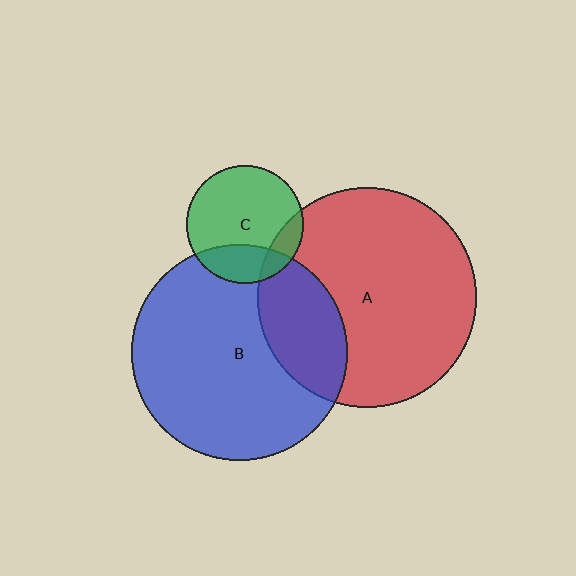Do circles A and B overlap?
Yes.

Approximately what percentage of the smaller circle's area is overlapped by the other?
Approximately 25%.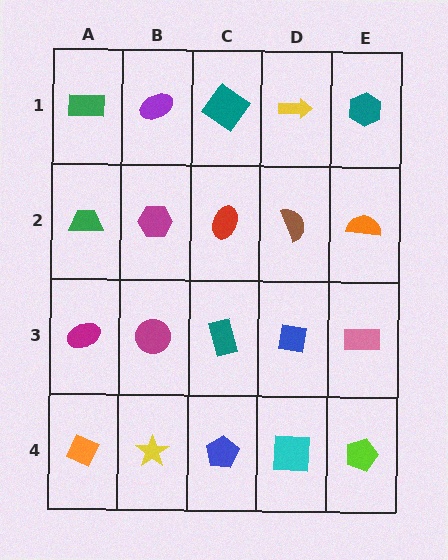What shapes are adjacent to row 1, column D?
A brown semicircle (row 2, column D), a teal diamond (row 1, column C), a teal hexagon (row 1, column E).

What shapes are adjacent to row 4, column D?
A blue square (row 3, column D), a blue pentagon (row 4, column C), a lime pentagon (row 4, column E).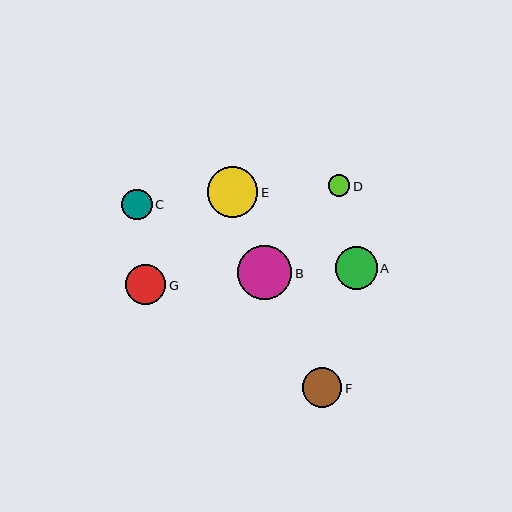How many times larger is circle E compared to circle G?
Circle E is approximately 1.3 times the size of circle G.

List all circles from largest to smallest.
From largest to smallest: B, E, A, G, F, C, D.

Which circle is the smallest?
Circle D is the smallest with a size of approximately 22 pixels.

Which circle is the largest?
Circle B is the largest with a size of approximately 54 pixels.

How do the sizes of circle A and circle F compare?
Circle A and circle F are approximately the same size.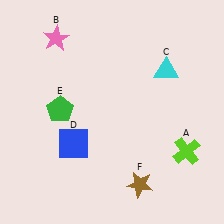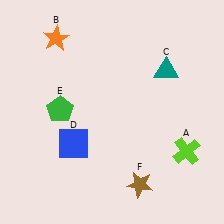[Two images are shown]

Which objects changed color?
B changed from pink to orange. C changed from cyan to teal.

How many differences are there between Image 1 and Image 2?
There are 2 differences between the two images.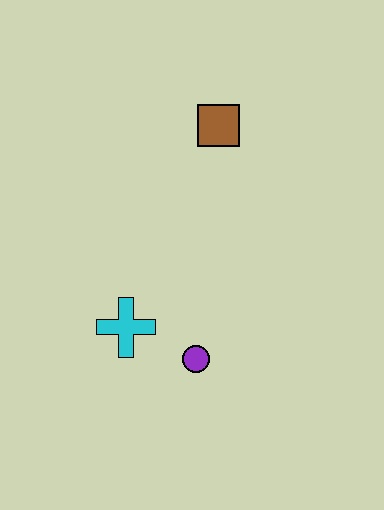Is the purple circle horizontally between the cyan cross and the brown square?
Yes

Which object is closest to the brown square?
The cyan cross is closest to the brown square.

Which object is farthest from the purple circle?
The brown square is farthest from the purple circle.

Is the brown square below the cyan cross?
No